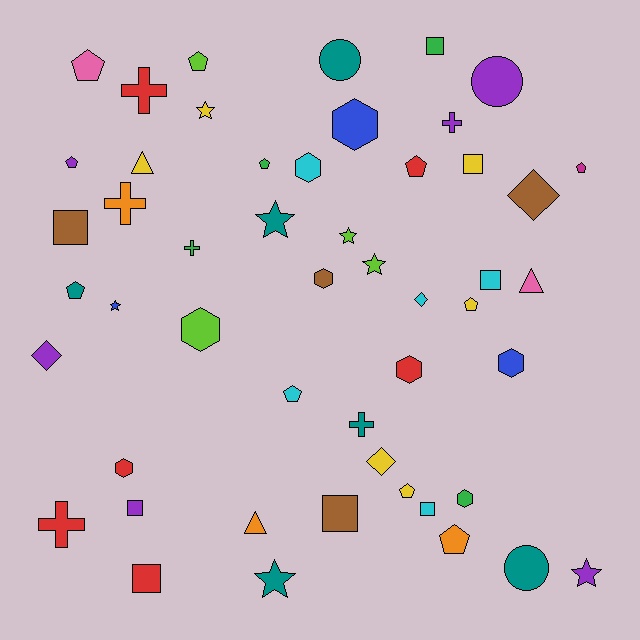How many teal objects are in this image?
There are 6 teal objects.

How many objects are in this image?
There are 50 objects.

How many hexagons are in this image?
There are 8 hexagons.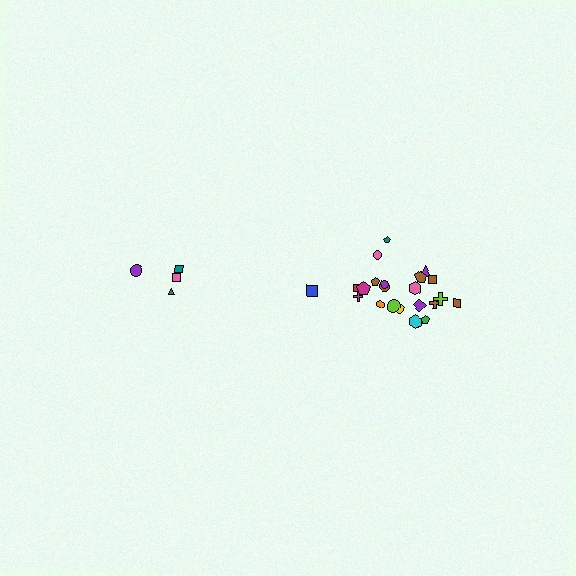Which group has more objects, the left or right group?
The right group.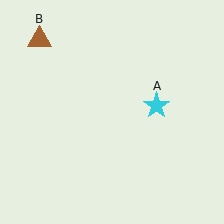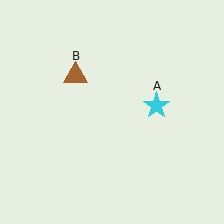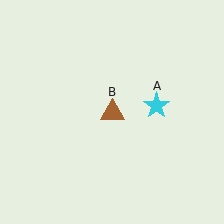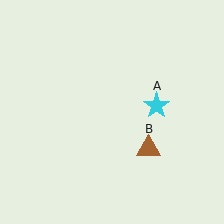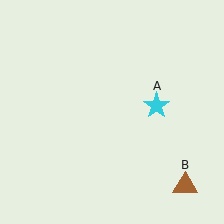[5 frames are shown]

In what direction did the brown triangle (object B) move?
The brown triangle (object B) moved down and to the right.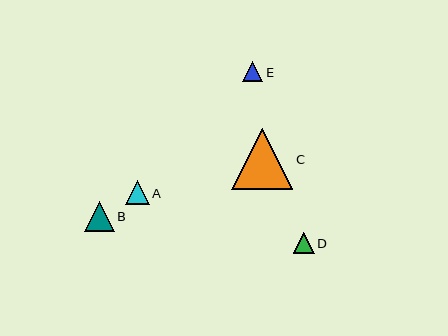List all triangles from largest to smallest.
From largest to smallest: C, B, A, E, D.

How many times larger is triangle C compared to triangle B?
Triangle C is approximately 2.1 times the size of triangle B.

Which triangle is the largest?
Triangle C is the largest with a size of approximately 61 pixels.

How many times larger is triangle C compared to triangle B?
Triangle C is approximately 2.1 times the size of triangle B.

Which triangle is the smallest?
Triangle D is the smallest with a size of approximately 20 pixels.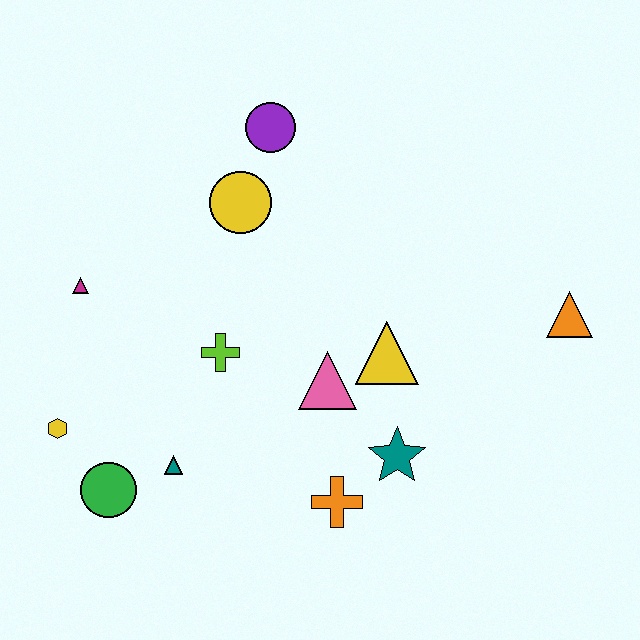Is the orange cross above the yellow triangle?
No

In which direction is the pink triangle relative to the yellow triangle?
The pink triangle is to the left of the yellow triangle.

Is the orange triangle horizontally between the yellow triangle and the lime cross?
No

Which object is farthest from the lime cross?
The orange triangle is farthest from the lime cross.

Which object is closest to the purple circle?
The yellow circle is closest to the purple circle.